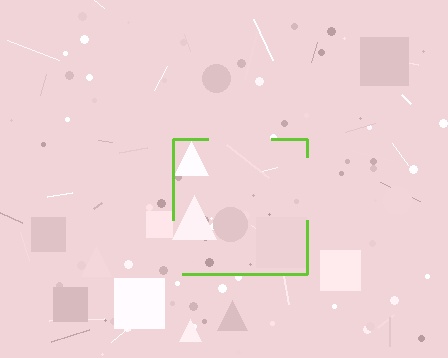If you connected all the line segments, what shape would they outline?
They would outline a square.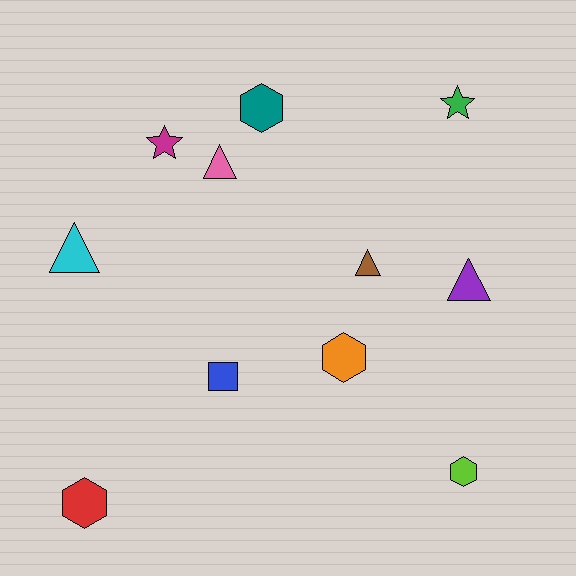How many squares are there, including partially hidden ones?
There is 1 square.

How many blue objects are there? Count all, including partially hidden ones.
There is 1 blue object.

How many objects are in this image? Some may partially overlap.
There are 11 objects.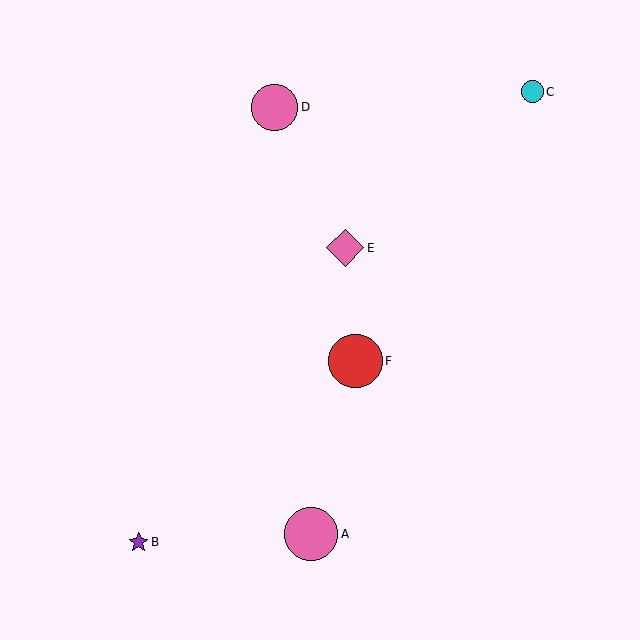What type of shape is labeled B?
Shape B is a purple star.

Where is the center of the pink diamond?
The center of the pink diamond is at (345, 248).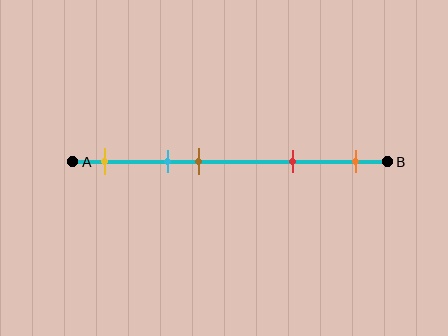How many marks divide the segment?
There are 5 marks dividing the segment.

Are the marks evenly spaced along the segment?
No, the marks are not evenly spaced.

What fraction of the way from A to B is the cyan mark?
The cyan mark is approximately 30% (0.3) of the way from A to B.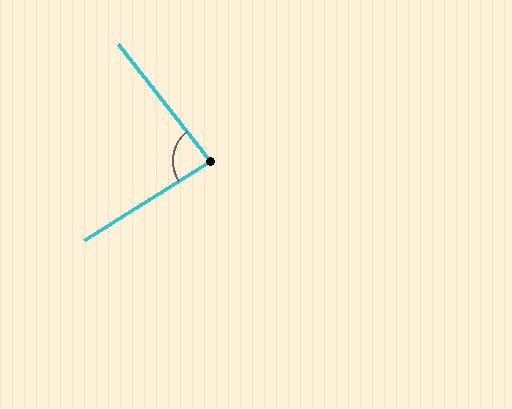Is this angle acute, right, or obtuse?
It is acute.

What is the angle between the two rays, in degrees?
Approximately 84 degrees.